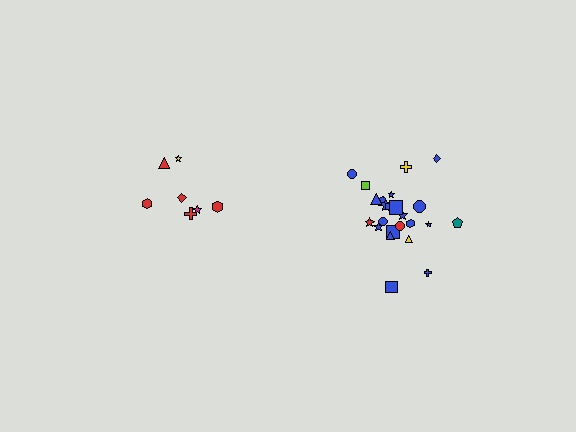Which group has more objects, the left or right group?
The right group.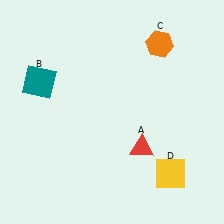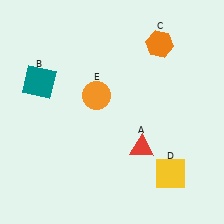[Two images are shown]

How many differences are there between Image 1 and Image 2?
There is 1 difference between the two images.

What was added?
An orange circle (E) was added in Image 2.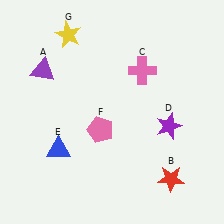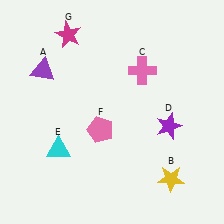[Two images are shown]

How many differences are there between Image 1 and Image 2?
There are 3 differences between the two images.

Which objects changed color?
B changed from red to yellow. E changed from blue to cyan. G changed from yellow to magenta.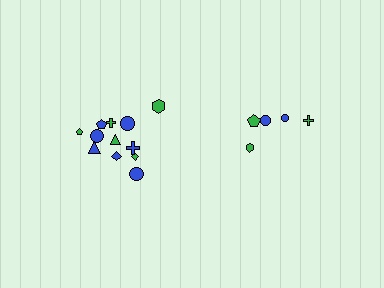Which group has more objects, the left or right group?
The left group.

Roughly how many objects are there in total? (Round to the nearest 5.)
Roughly 15 objects in total.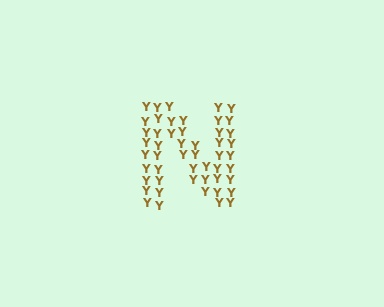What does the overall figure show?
The overall figure shows the letter N.